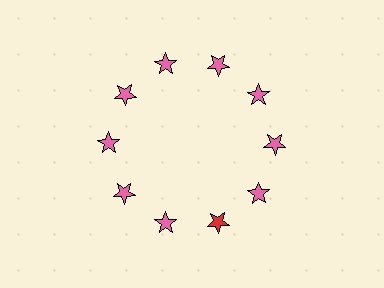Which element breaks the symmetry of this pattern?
The red star at roughly the 5 o'clock position breaks the symmetry. All other shapes are pink stars.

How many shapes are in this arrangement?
There are 10 shapes arranged in a ring pattern.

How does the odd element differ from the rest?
It has a different color: red instead of pink.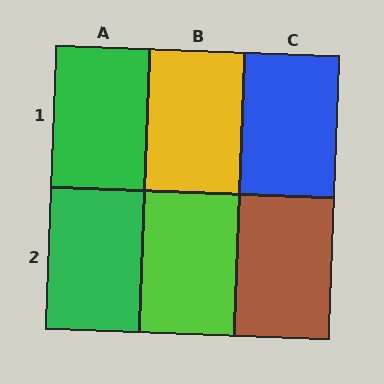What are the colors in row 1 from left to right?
Green, yellow, blue.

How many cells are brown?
1 cell is brown.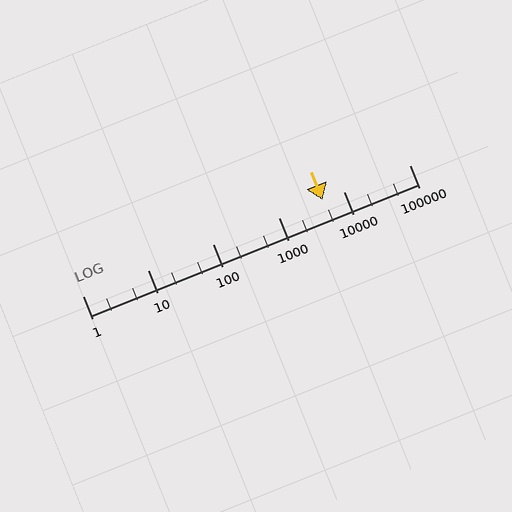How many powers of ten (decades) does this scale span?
The scale spans 5 decades, from 1 to 100000.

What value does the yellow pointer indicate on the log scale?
The pointer indicates approximately 4700.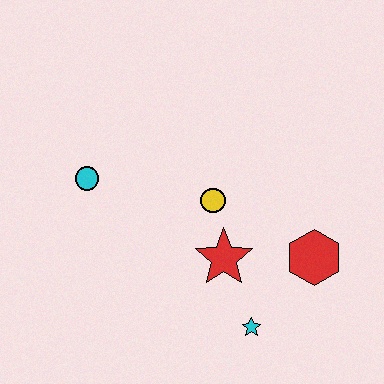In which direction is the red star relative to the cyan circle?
The red star is to the right of the cyan circle.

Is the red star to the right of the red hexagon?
No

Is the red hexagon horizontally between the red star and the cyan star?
No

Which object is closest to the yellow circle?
The red star is closest to the yellow circle.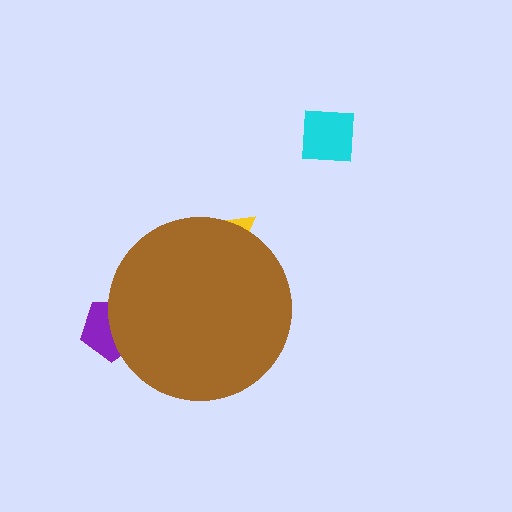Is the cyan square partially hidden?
No, the cyan square is fully visible.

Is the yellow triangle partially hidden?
Yes, the yellow triangle is partially hidden behind the brown circle.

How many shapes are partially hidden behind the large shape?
2 shapes are partially hidden.